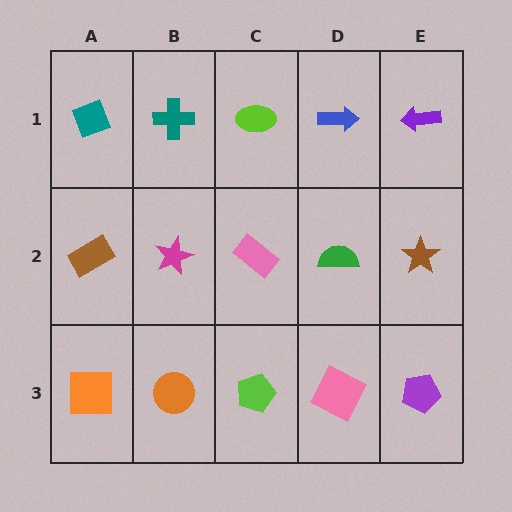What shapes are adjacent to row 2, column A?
A teal diamond (row 1, column A), an orange square (row 3, column A), a magenta star (row 2, column B).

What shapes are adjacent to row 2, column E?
A purple arrow (row 1, column E), a purple pentagon (row 3, column E), a green semicircle (row 2, column D).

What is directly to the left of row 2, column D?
A pink rectangle.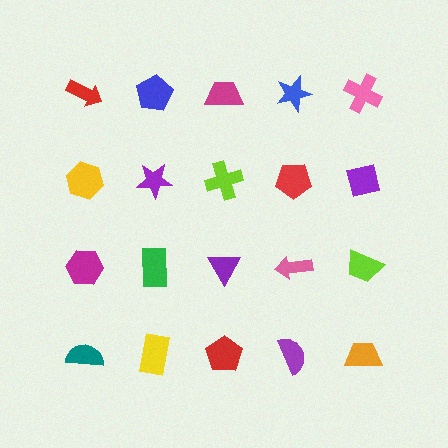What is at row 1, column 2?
A blue pentagon.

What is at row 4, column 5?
An orange trapezoid.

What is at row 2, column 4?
A red pentagon.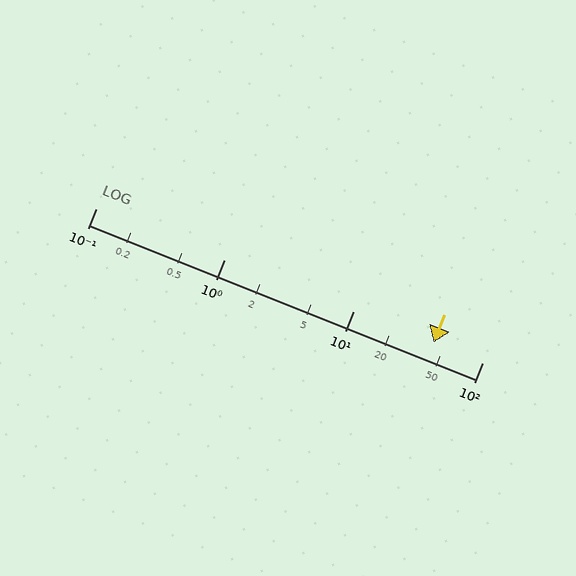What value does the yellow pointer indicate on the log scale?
The pointer indicates approximately 42.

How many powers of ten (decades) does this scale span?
The scale spans 3 decades, from 0.1 to 100.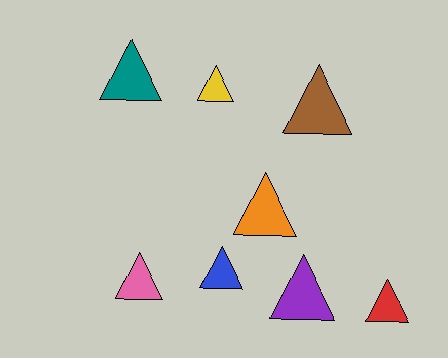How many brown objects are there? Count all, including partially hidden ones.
There is 1 brown object.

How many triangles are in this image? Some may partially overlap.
There are 8 triangles.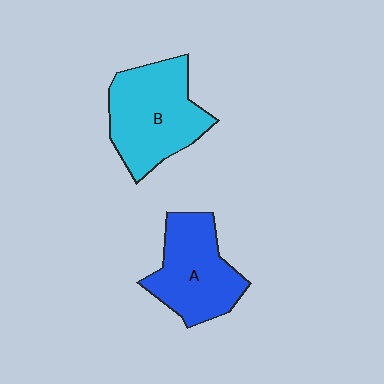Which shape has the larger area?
Shape B (cyan).